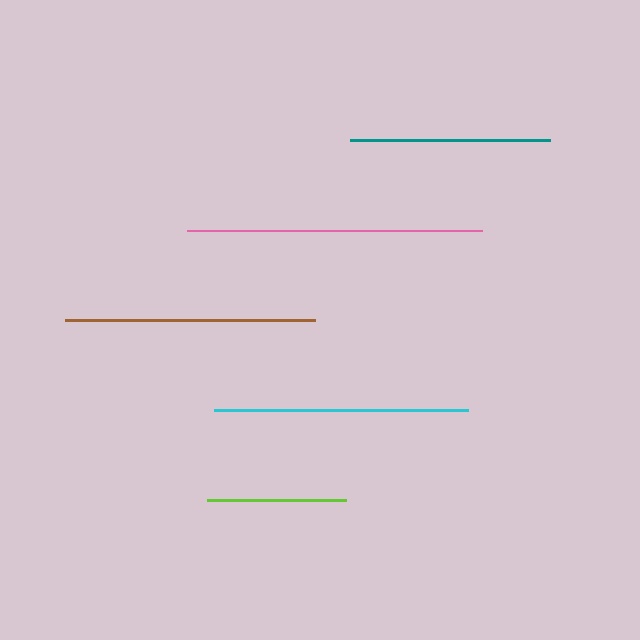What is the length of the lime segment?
The lime segment is approximately 139 pixels long.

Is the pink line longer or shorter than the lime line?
The pink line is longer than the lime line.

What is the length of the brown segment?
The brown segment is approximately 250 pixels long.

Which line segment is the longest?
The pink line is the longest at approximately 295 pixels.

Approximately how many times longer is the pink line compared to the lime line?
The pink line is approximately 2.1 times the length of the lime line.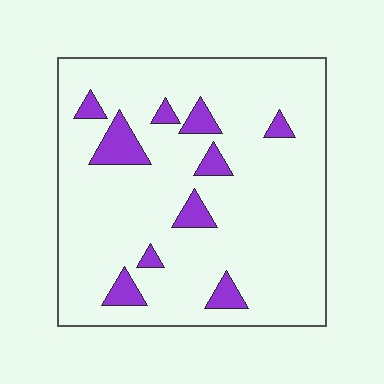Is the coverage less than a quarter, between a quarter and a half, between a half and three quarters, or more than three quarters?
Less than a quarter.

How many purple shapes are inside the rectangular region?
10.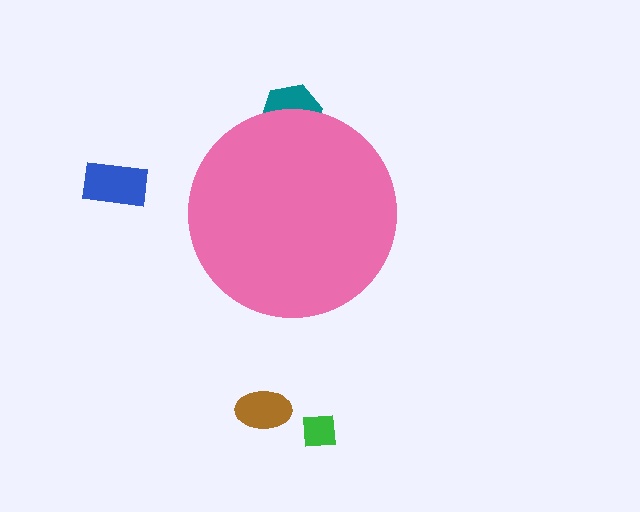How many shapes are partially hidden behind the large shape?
1 shape is partially hidden.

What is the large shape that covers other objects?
A pink circle.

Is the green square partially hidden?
No, the green square is fully visible.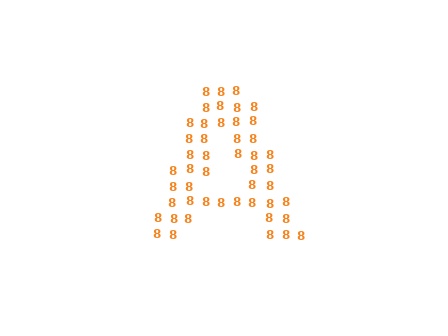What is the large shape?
The large shape is the letter A.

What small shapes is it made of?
It is made of small digit 8's.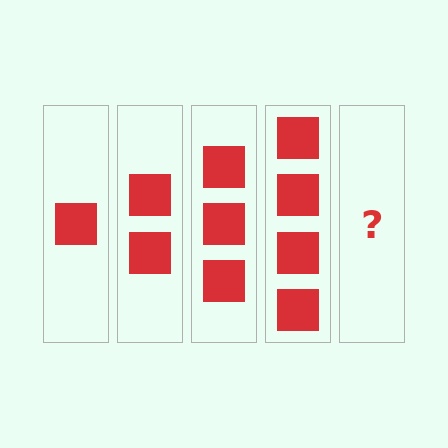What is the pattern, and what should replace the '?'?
The pattern is that each step adds one more square. The '?' should be 5 squares.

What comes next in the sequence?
The next element should be 5 squares.